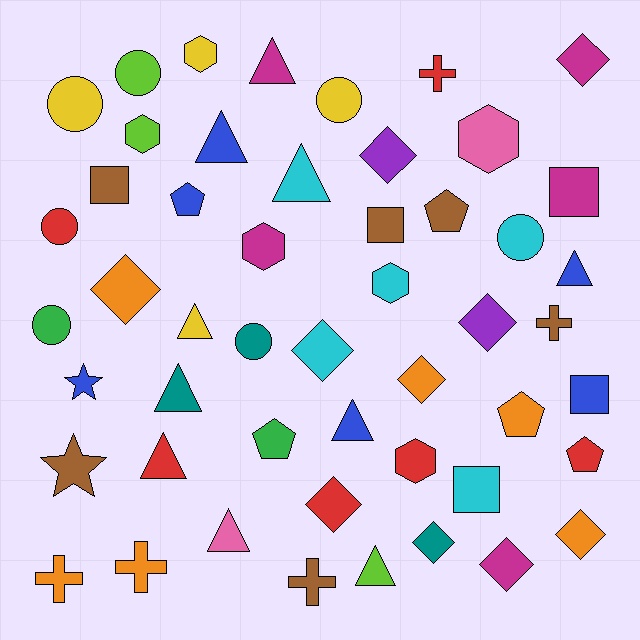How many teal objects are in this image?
There are 3 teal objects.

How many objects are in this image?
There are 50 objects.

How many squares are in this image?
There are 5 squares.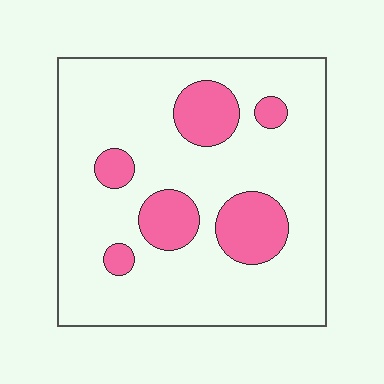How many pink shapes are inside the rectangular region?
6.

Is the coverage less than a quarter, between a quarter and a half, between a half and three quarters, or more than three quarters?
Less than a quarter.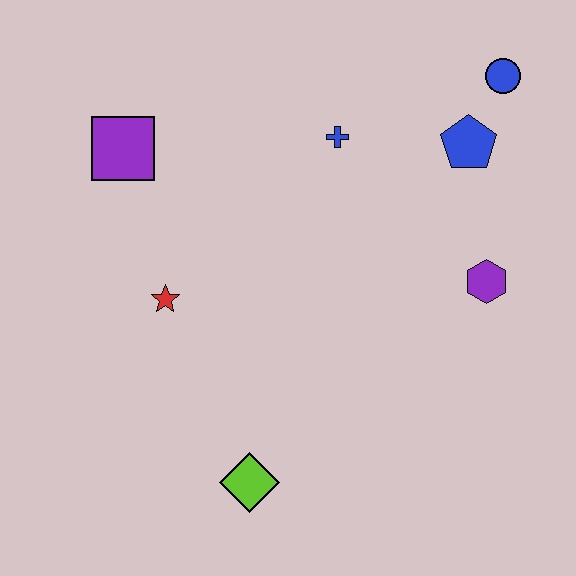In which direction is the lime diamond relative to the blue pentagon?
The lime diamond is below the blue pentagon.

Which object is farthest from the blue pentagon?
The lime diamond is farthest from the blue pentagon.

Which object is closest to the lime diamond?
The red star is closest to the lime diamond.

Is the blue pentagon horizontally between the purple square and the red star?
No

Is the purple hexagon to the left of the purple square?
No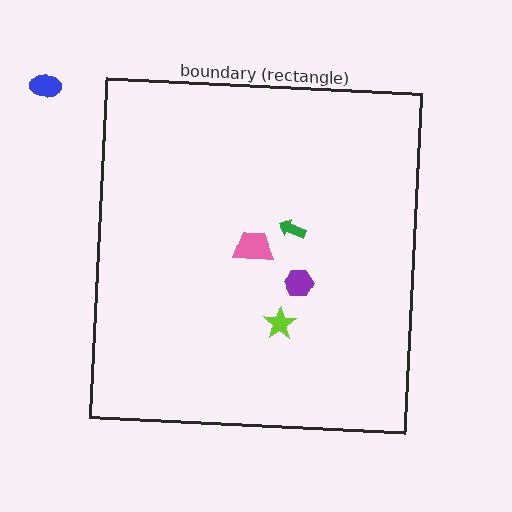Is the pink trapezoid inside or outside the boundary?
Inside.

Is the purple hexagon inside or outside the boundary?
Inside.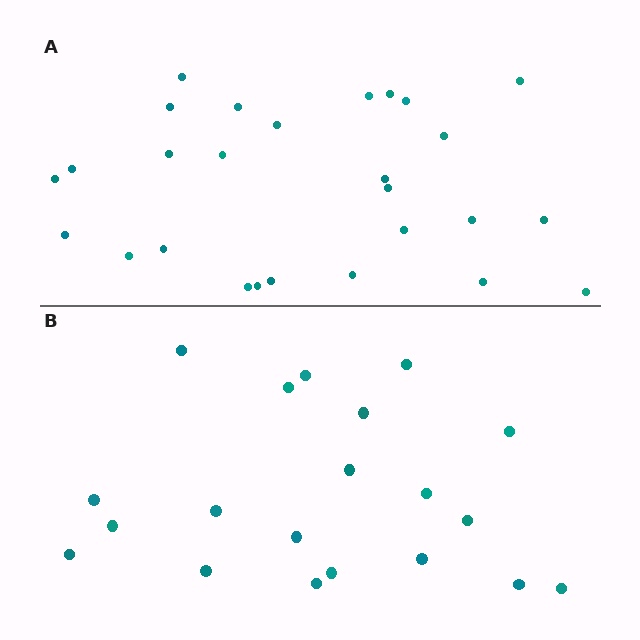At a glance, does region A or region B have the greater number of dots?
Region A (the top region) has more dots.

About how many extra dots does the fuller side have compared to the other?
Region A has roughly 8 or so more dots than region B.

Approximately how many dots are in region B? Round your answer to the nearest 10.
About 20 dots.